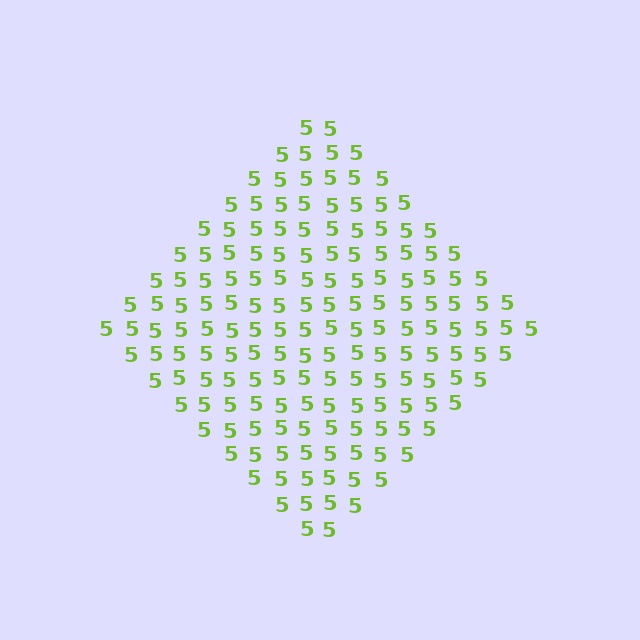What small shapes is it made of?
It is made of small digit 5's.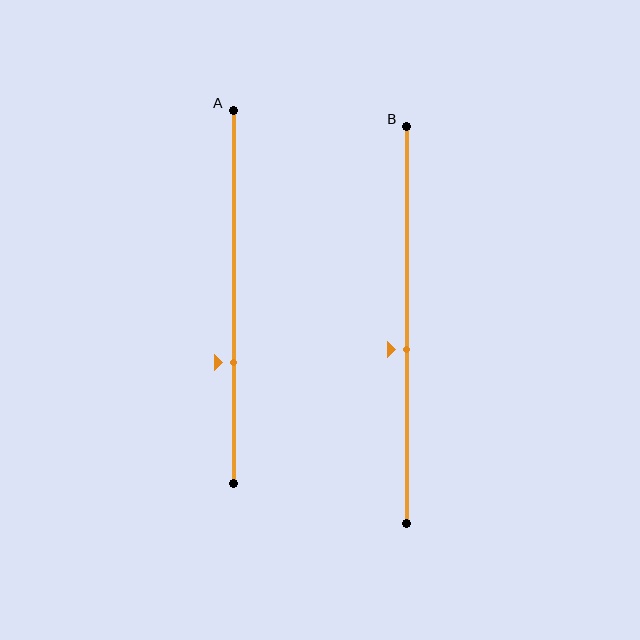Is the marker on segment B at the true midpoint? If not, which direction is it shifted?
No, the marker on segment B is shifted downward by about 6% of the segment length.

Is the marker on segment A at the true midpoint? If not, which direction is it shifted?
No, the marker on segment A is shifted downward by about 18% of the segment length.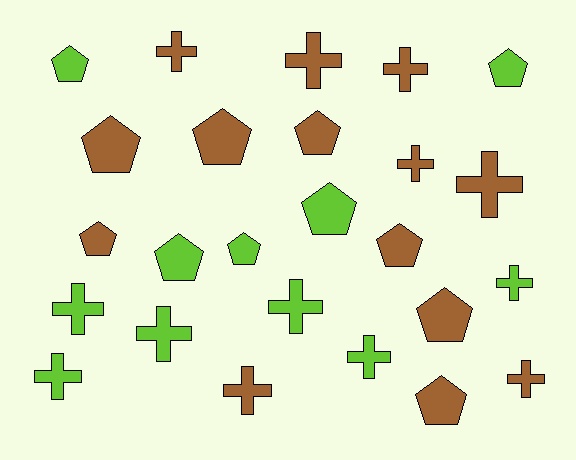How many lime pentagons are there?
There are 5 lime pentagons.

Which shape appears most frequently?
Cross, with 13 objects.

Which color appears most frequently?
Brown, with 14 objects.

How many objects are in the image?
There are 25 objects.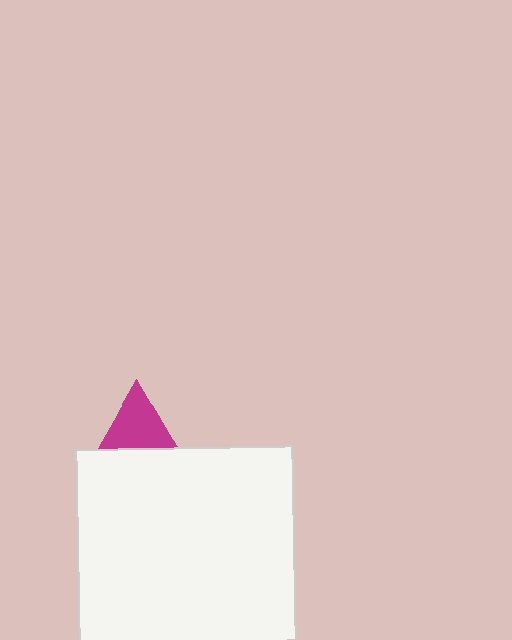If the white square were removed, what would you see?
You would see the complete magenta triangle.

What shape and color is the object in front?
The object in front is a white square.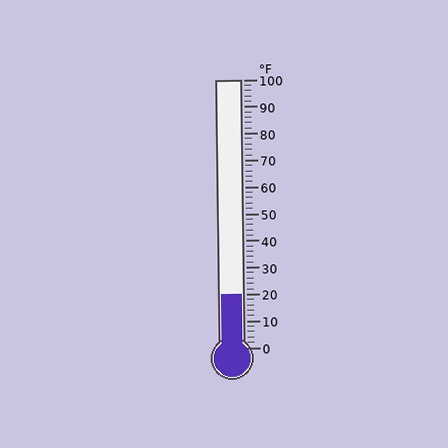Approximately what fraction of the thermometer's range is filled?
The thermometer is filled to approximately 20% of its range.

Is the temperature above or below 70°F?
The temperature is below 70°F.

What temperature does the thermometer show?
The thermometer shows approximately 20°F.